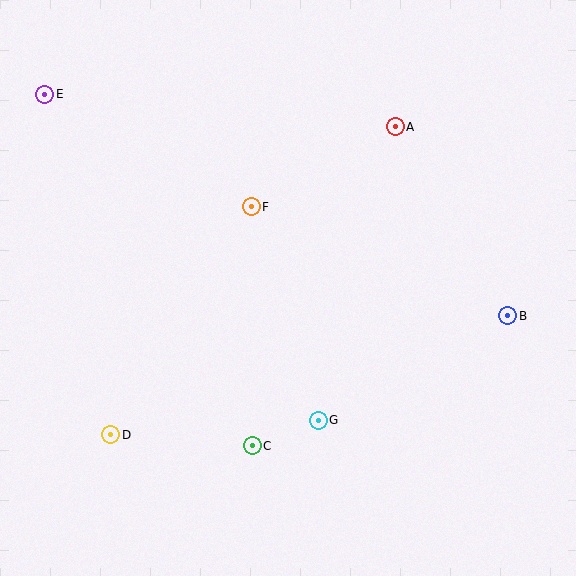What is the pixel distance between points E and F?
The distance between E and F is 235 pixels.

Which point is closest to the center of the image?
Point F at (251, 207) is closest to the center.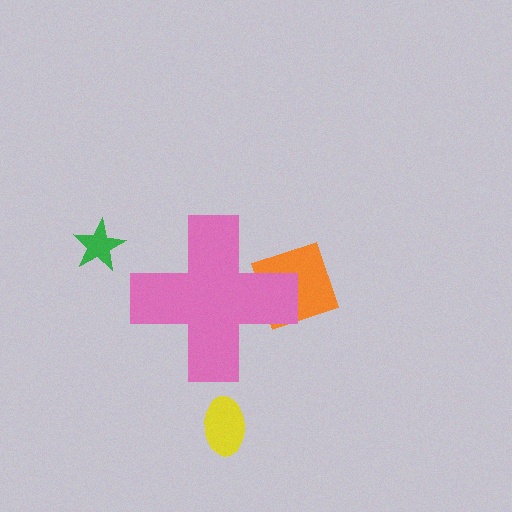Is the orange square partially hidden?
Yes, the orange square is partially hidden behind the pink cross.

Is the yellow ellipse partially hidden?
No, the yellow ellipse is fully visible.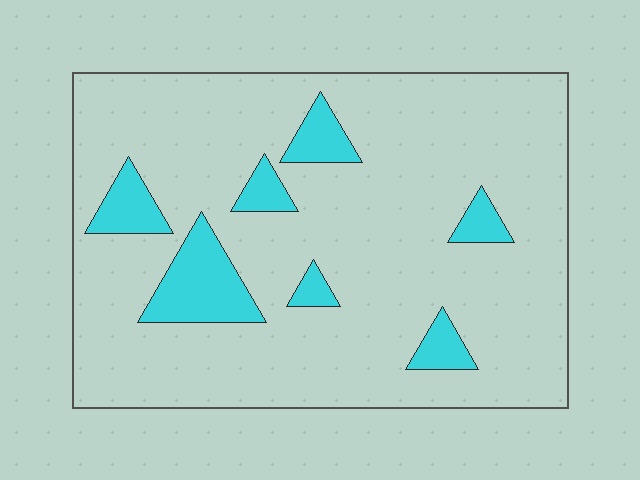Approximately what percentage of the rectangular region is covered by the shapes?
Approximately 15%.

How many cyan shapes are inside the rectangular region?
7.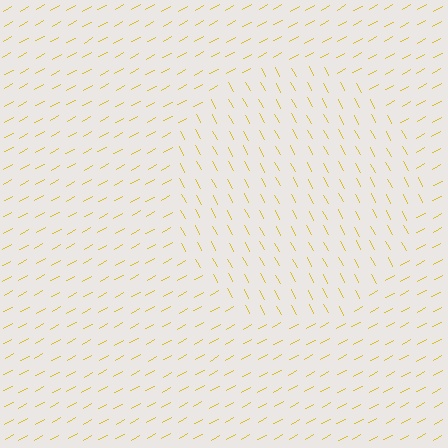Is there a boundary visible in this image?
Yes, there is a texture boundary formed by a change in line orientation.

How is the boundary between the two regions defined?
The boundary is defined purely by a change in line orientation (approximately 89 degrees difference). All lines are the same color and thickness.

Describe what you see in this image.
The image is filled with small yellow line segments. A circle region in the image has lines oriented differently from the surrounding lines, creating a visible texture boundary.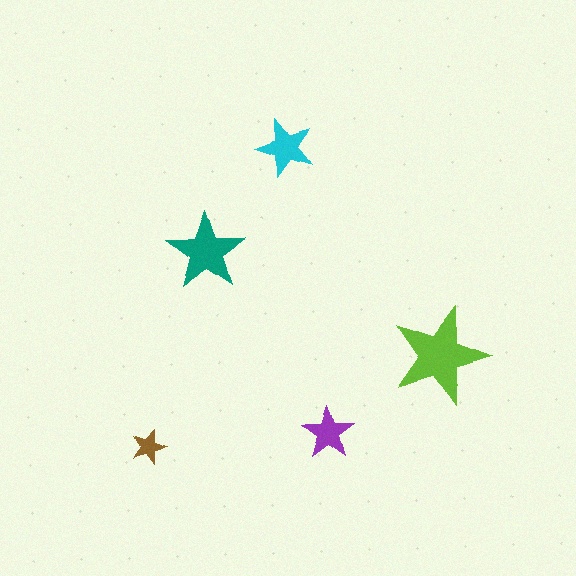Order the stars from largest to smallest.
the lime one, the teal one, the cyan one, the purple one, the brown one.